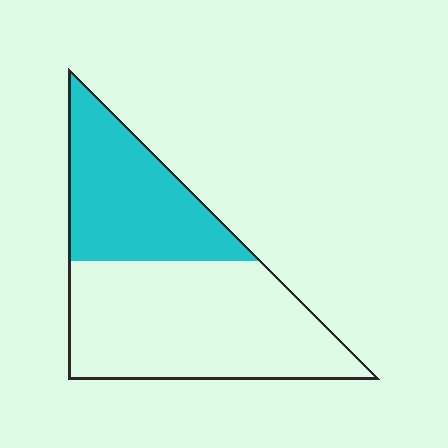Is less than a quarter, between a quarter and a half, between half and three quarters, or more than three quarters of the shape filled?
Between a quarter and a half.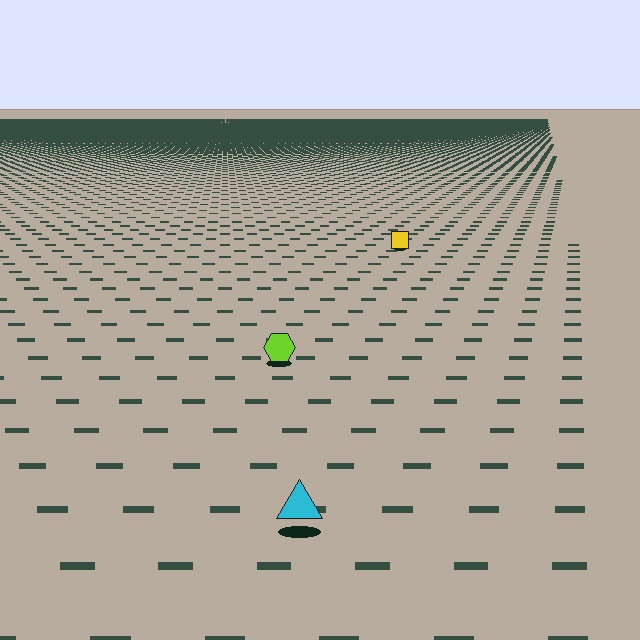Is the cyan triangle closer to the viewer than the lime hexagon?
Yes. The cyan triangle is closer — you can tell from the texture gradient: the ground texture is coarser near it.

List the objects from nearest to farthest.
From nearest to farthest: the cyan triangle, the lime hexagon, the yellow square.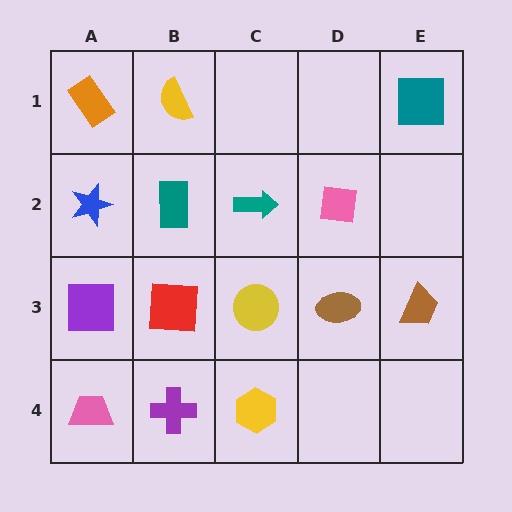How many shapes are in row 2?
4 shapes.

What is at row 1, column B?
A yellow semicircle.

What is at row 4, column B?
A purple cross.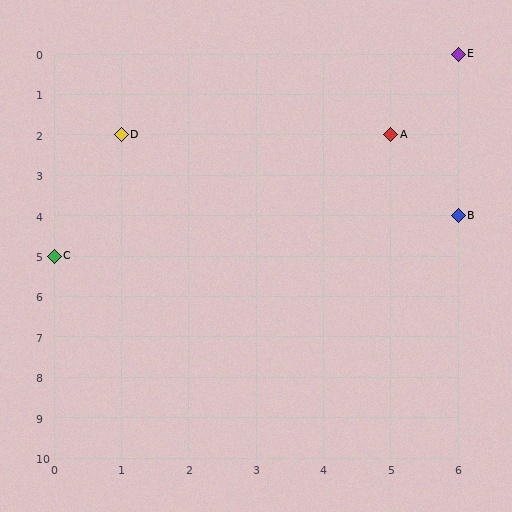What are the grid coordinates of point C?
Point C is at grid coordinates (0, 5).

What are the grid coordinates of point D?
Point D is at grid coordinates (1, 2).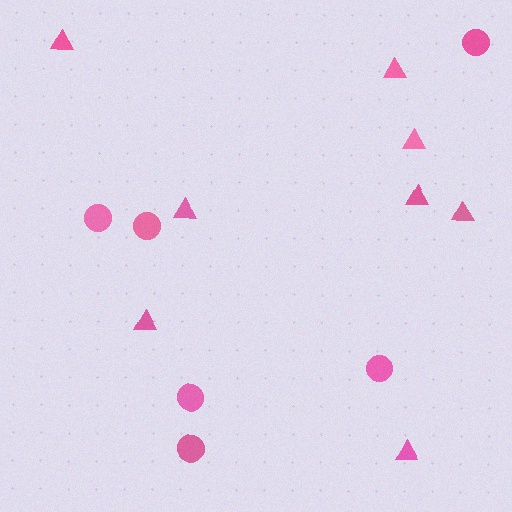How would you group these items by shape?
There are 2 groups: one group of circles (6) and one group of triangles (8).